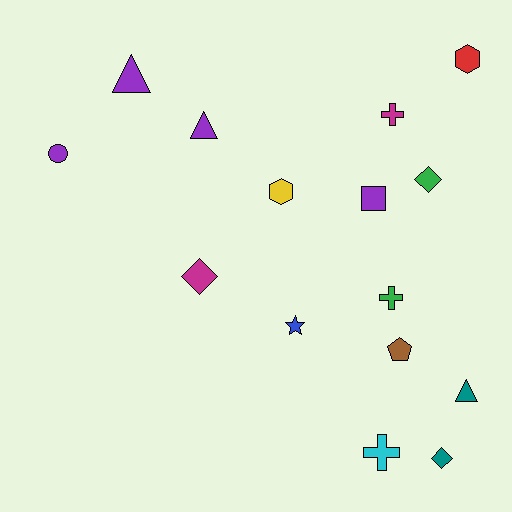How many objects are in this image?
There are 15 objects.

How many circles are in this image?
There is 1 circle.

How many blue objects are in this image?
There is 1 blue object.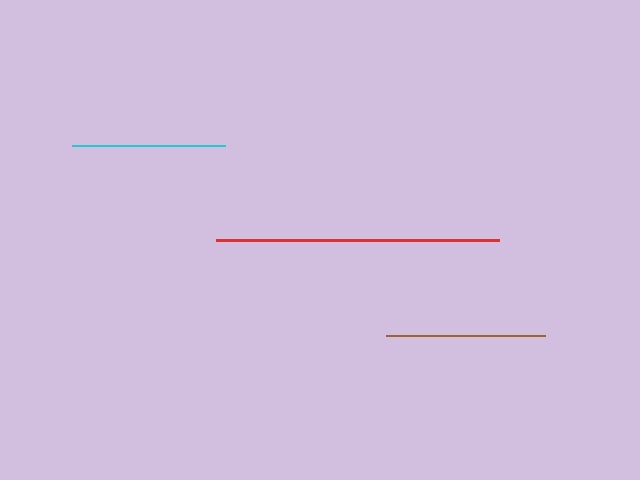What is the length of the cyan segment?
The cyan segment is approximately 154 pixels long.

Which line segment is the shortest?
The cyan line is the shortest at approximately 154 pixels.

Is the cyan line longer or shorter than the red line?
The red line is longer than the cyan line.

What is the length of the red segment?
The red segment is approximately 283 pixels long.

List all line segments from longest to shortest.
From longest to shortest: red, brown, cyan.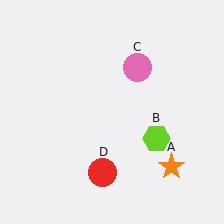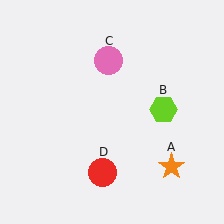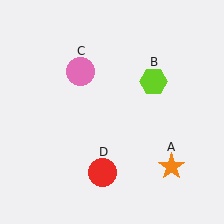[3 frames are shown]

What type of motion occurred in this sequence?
The lime hexagon (object B), pink circle (object C) rotated counterclockwise around the center of the scene.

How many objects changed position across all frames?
2 objects changed position: lime hexagon (object B), pink circle (object C).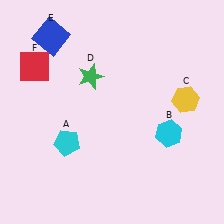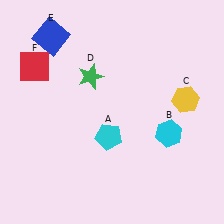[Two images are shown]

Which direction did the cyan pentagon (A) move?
The cyan pentagon (A) moved right.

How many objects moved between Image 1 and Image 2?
1 object moved between the two images.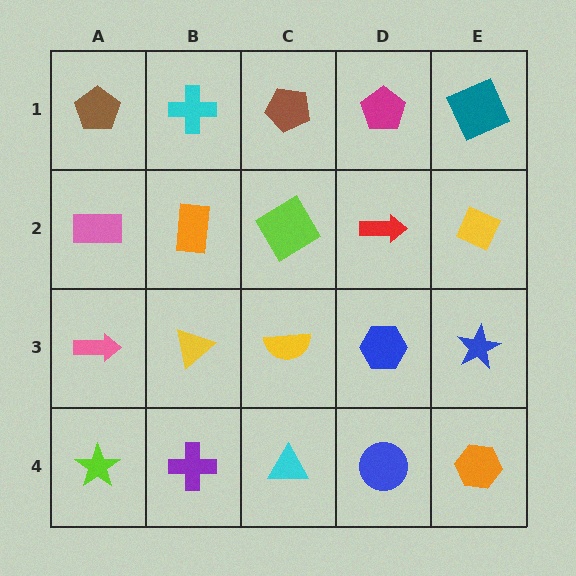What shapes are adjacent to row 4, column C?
A yellow semicircle (row 3, column C), a purple cross (row 4, column B), a blue circle (row 4, column D).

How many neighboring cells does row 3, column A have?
3.